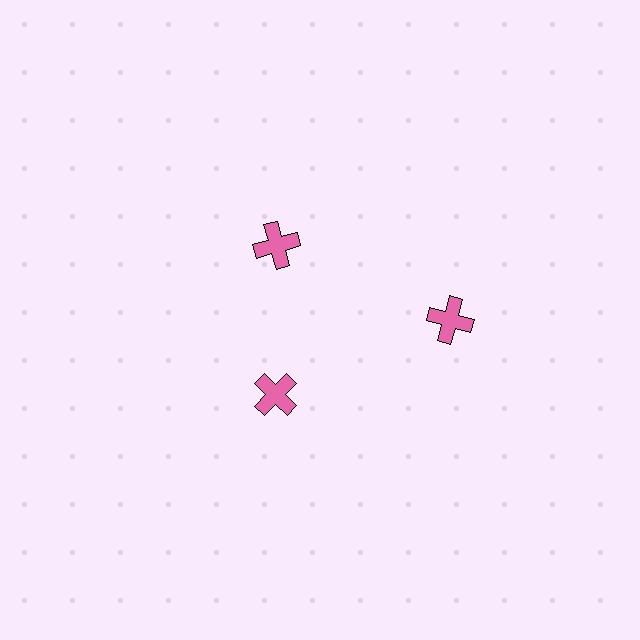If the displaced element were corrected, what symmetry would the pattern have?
It would have 3-fold rotational symmetry — the pattern would map onto itself every 120 degrees.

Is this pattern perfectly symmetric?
No. The 3 pink crosses are arranged in a ring, but one element near the 3 o'clock position is pushed outward from the center, breaking the 3-fold rotational symmetry.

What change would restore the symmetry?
The symmetry would be restored by moving it inward, back onto the ring so that all 3 crosses sit at equal angles and equal distance from the center.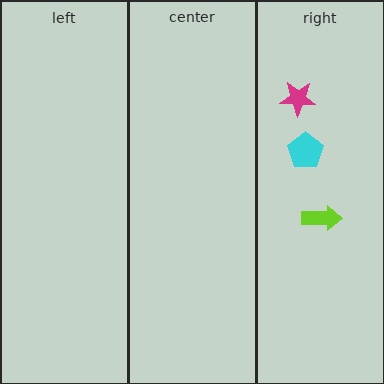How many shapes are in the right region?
3.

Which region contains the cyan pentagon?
The right region.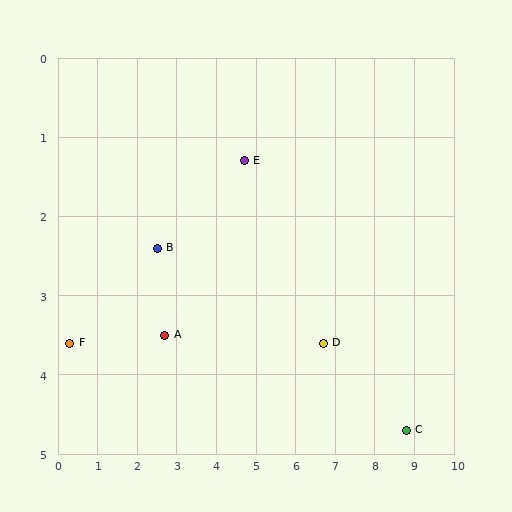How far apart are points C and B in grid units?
Points C and B are about 6.7 grid units apart.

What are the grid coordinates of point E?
Point E is at approximately (4.7, 1.3).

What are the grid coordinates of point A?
Point A is at approximately (2.7, 3.5).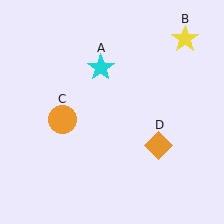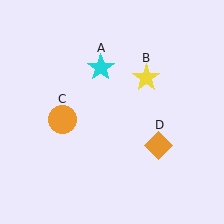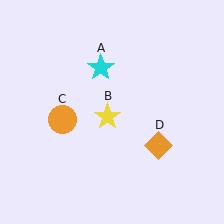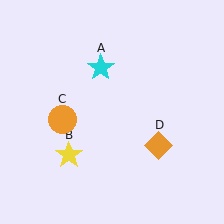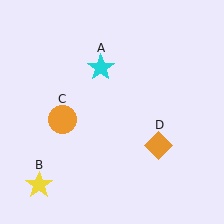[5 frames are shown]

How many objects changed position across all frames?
1 object changed position: yellow star (object B).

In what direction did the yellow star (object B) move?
The yellow star (object B) moved down and to the left.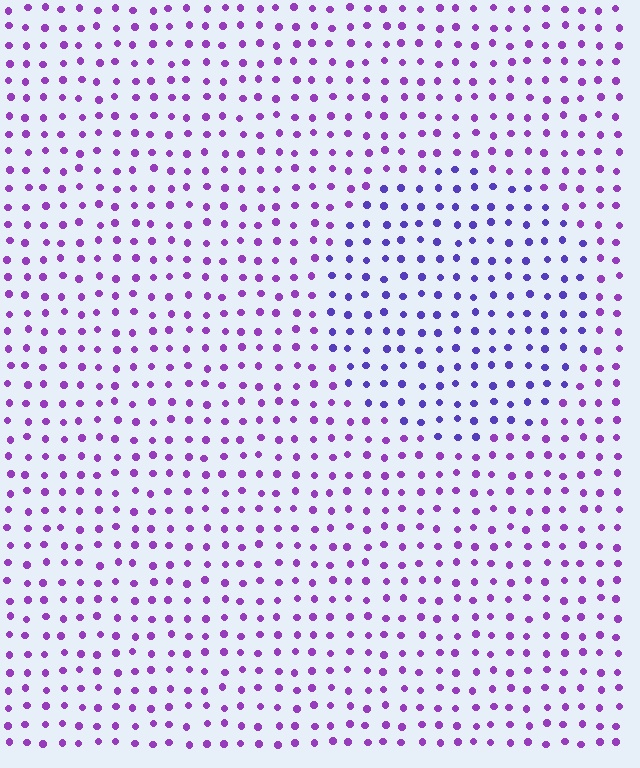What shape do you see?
I see a circle.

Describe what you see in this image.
The image is filled with small purple elements in a uniform arrangement. A circle-shaped region is visible where the elements are tinted to a slightly different hue, forming a subtle color boundary.